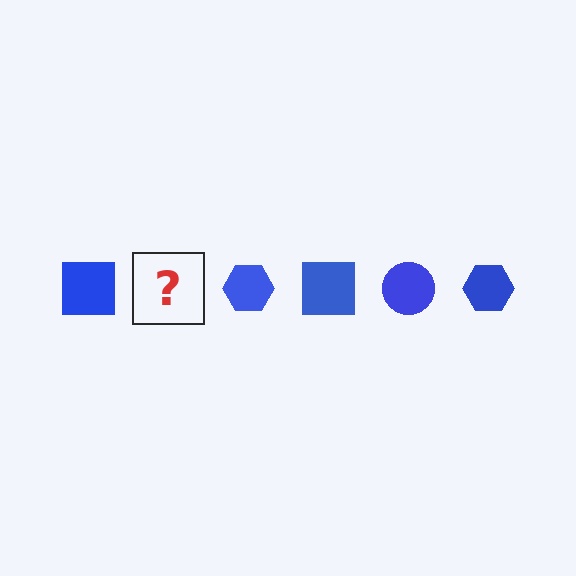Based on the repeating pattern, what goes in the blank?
The blank should be a blue circle.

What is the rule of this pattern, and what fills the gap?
The rule is that the pattern cycles through square, circle, hexagon shapes in blue. The gap should be filled with a blue circle.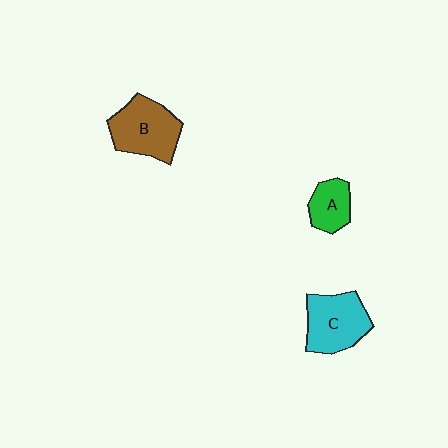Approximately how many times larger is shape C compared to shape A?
Approximately 1.8 times.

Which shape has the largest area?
Shape B (brown).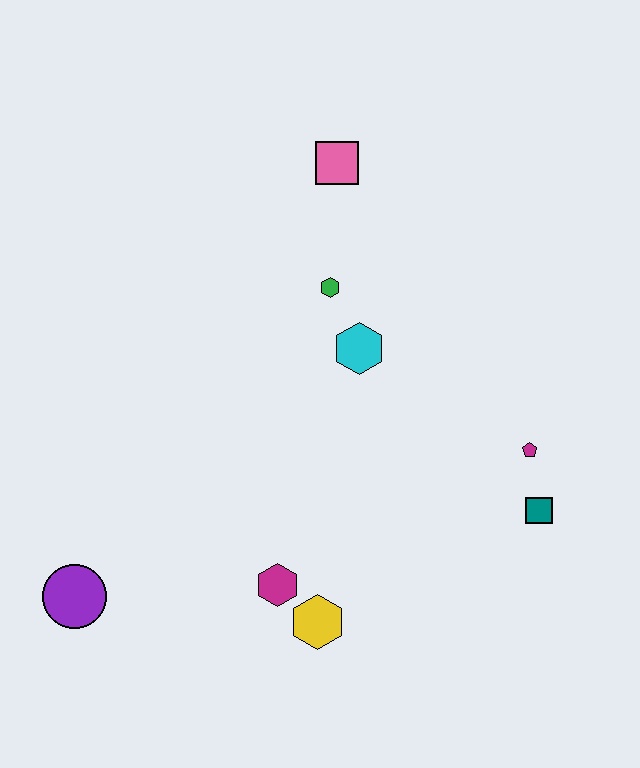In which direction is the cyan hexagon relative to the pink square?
The cyan hexagon is below the pink square.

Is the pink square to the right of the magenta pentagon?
No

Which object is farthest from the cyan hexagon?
The purple circle is farthest from the cyan hexagon.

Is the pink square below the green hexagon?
No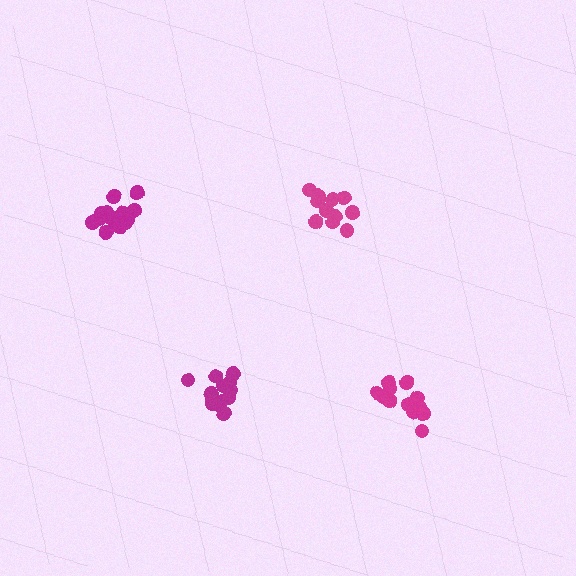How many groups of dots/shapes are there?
There are 4 groups.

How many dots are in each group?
Group 1: 13 dots, Group 2: 15 dots, Group 3: 14 dots, Group 4: 11 dots (53 total).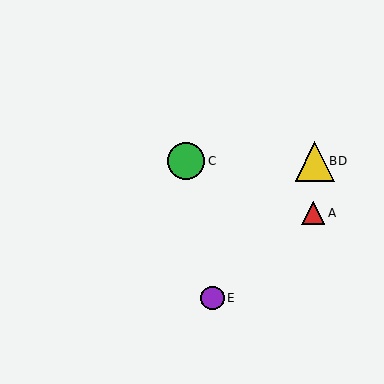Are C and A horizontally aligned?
No, C is at y≈161 and A is at y≈213.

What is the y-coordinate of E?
Object E is at y≈298.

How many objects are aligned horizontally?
3 objects (B, C, D) are aligned horizontally.